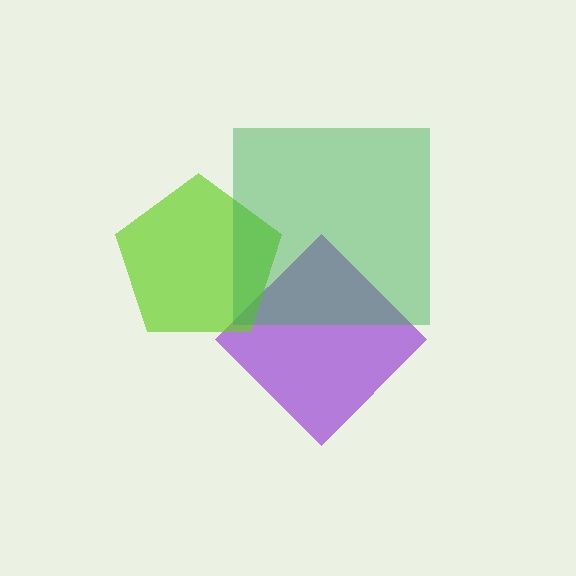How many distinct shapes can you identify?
There are 3 distinct shapes: a purple diamond, a lime pentagon, a green square.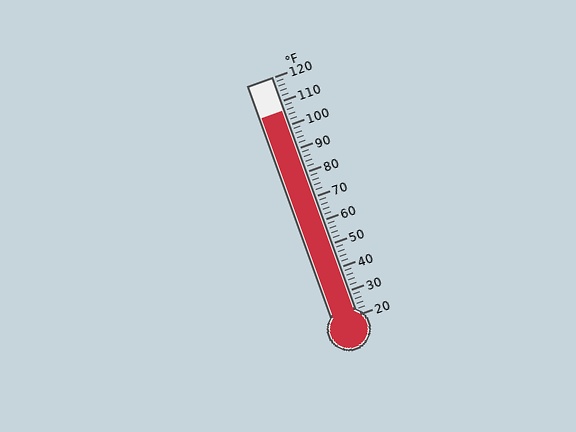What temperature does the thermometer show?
The thermometer shows approximately 106°F.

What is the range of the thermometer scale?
The thermometer scale ranges from 20°F to 120°F.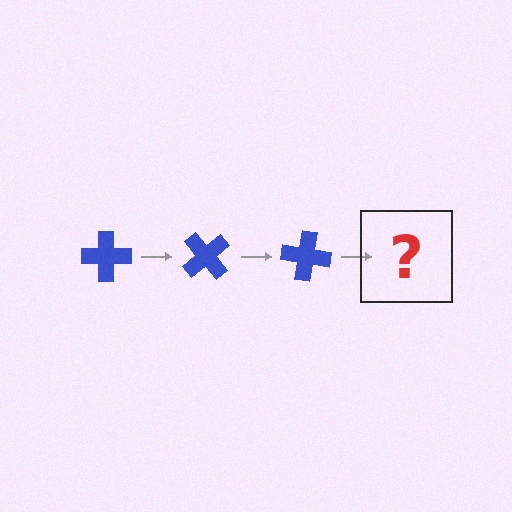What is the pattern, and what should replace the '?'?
The pattern is that the cross rotates 50 degrees each step. The '?' should be a blue cross rotated 150 degrees.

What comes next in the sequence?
The next element should be a blue cross rotated 150 degrees.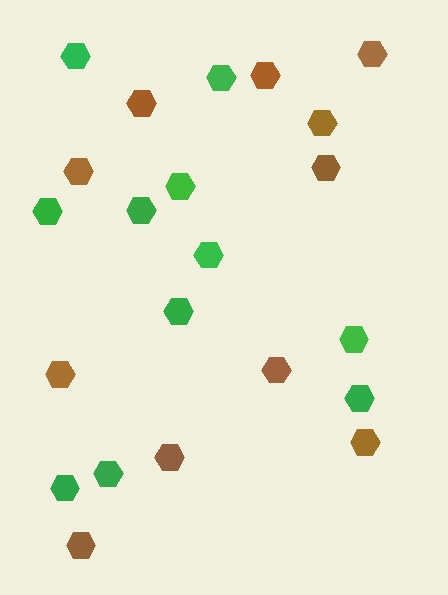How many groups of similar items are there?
There are 2 groups: one group of brown hexagons (11) and one group of green hexagons (11).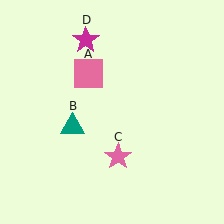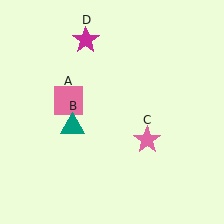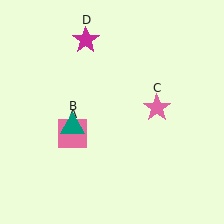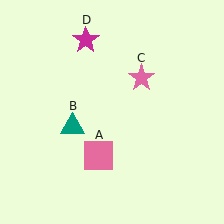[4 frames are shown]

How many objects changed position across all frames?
2 objects changed position: pink square (object A), pink star (object C).